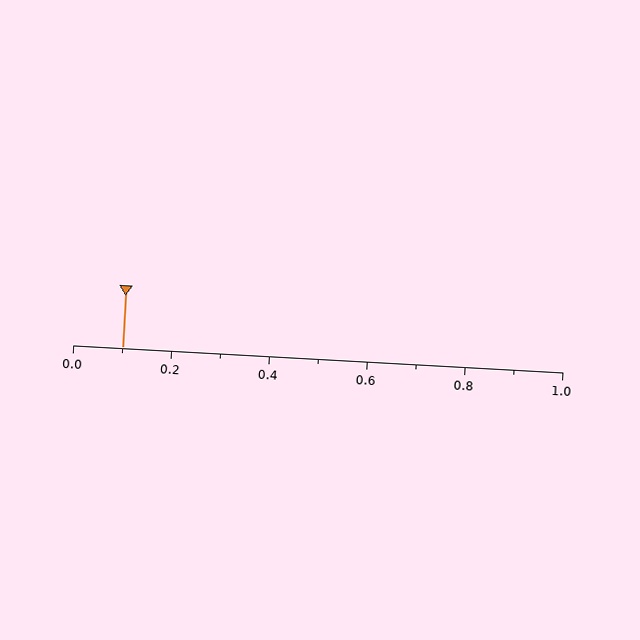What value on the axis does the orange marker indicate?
The marker indicates approximately 0.1.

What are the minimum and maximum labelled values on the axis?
The axis runs from 0.0 to 1.0.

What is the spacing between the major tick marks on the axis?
The major ticks are spaced 0.2 apart.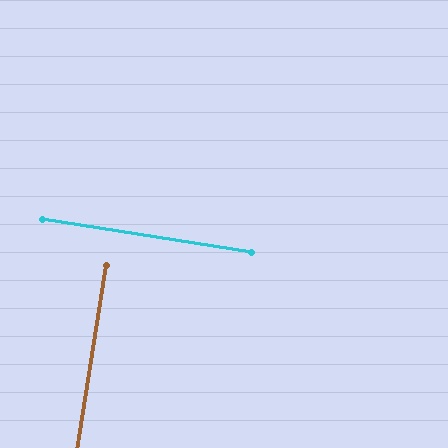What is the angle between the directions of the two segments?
Approximately 90 degrees.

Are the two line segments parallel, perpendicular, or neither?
Perpendicular — they meet at approximately 90°.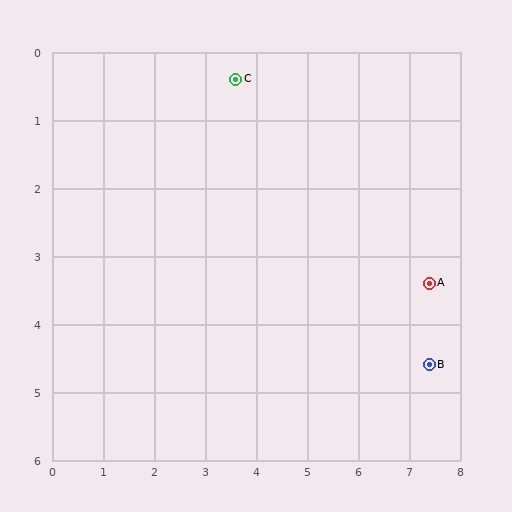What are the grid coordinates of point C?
Point C is at approximately (3.6, 0.4).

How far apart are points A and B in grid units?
Points A and B are about 1.2 grid units apart.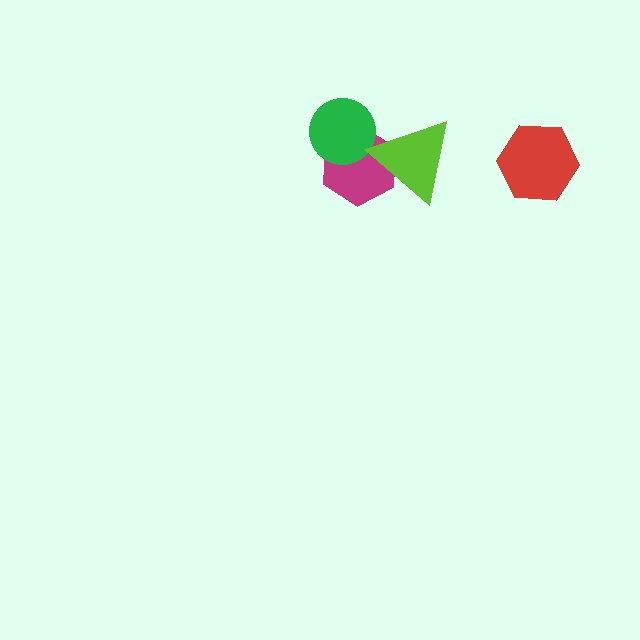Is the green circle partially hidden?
No, no other shape covers it.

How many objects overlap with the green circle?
1 object overlaps with the green circle.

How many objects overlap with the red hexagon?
0 objects overlap with the red hexagon.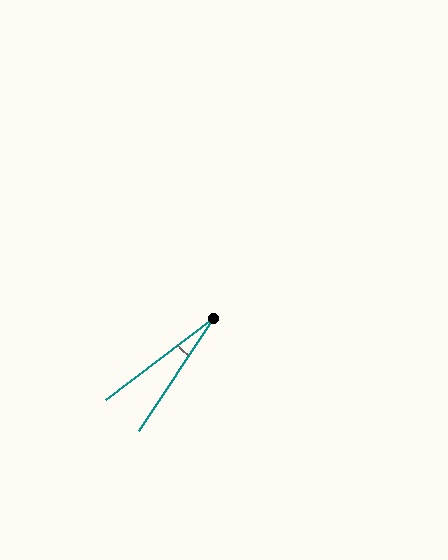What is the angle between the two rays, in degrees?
Approximately 19 degrees.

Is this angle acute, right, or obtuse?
It is acute.